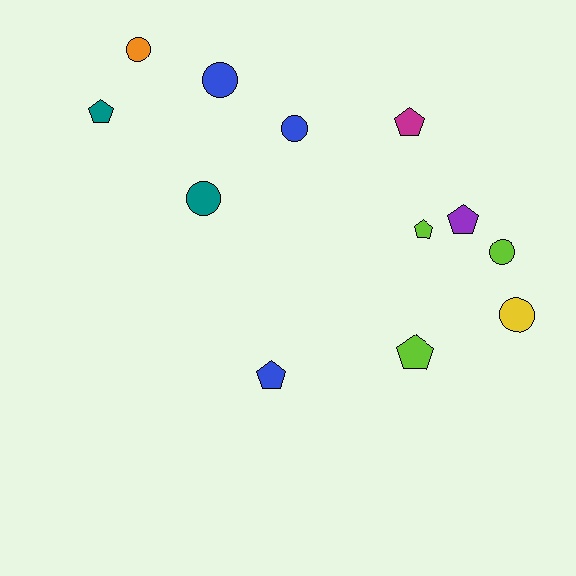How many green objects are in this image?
There are no green objects.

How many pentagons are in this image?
There are 6 pentagons.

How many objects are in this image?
There are 12 objects.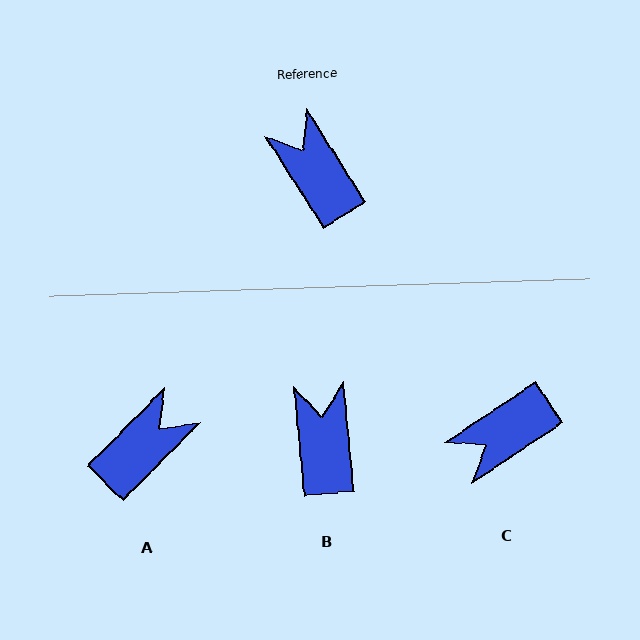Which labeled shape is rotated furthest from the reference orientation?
C, about 91 degrees away.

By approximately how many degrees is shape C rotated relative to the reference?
Approximately 91 degrees counter-clockwise.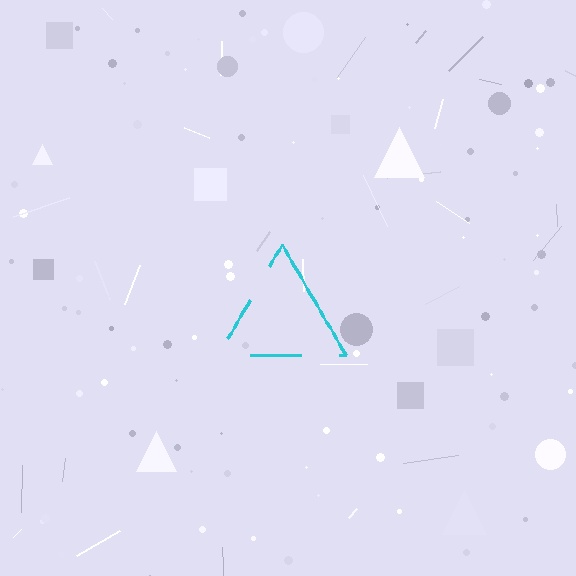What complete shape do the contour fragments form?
The contour fragments form a triangle.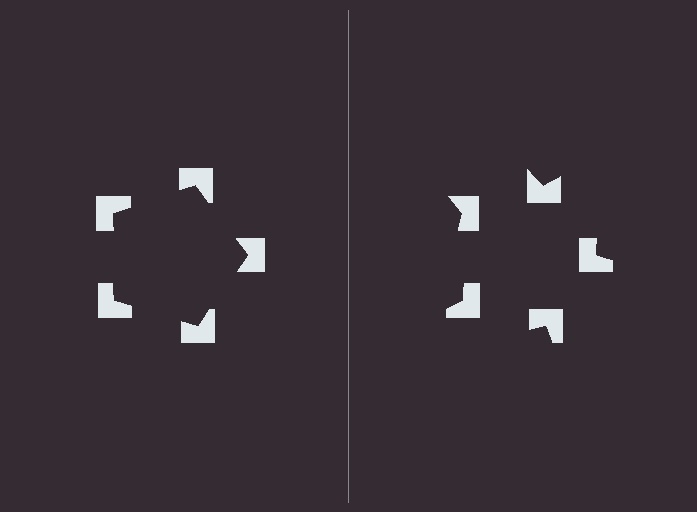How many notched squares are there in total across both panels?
10 — 5 on each side.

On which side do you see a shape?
An illusory pentagon appears on the left side. On the right side the wedge cuts are rotated, so no coherent shape forms.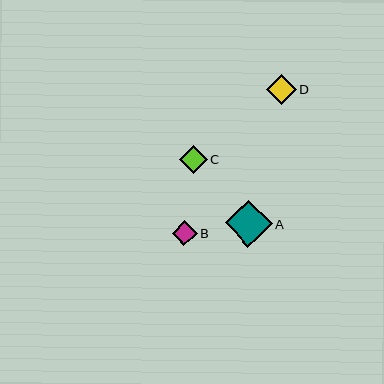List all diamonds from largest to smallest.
From largest to smallest: A, D, C, B.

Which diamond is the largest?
Diamond A is the largest with a size of approximately 47 pixels.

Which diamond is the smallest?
Diamond B is the smallest with a size of approximately 25 pixels.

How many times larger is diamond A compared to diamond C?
Diamond A is approximately 1.7 times the size of diamond C.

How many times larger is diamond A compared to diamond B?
Diamond A is approximately 1.8 times the size of diamond B.